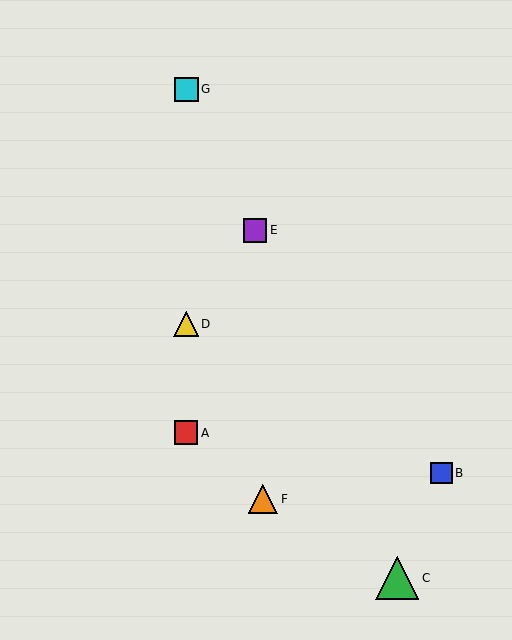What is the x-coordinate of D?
Object D is at x≈186.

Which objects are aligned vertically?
Objects A, D, G are aligned vertically.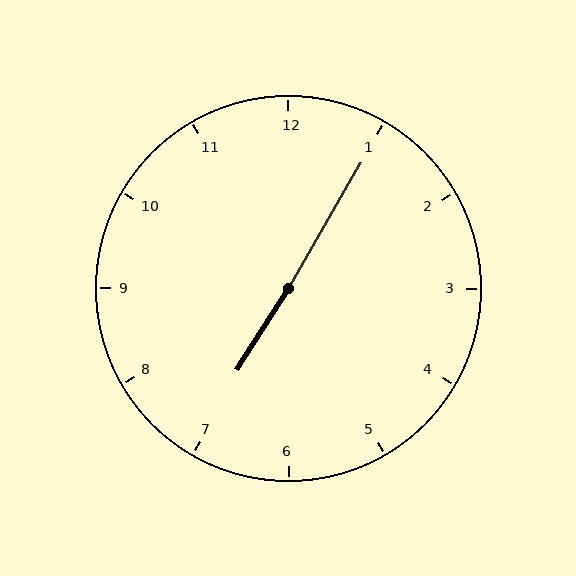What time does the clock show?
7:05.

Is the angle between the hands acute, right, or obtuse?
It is obtuse.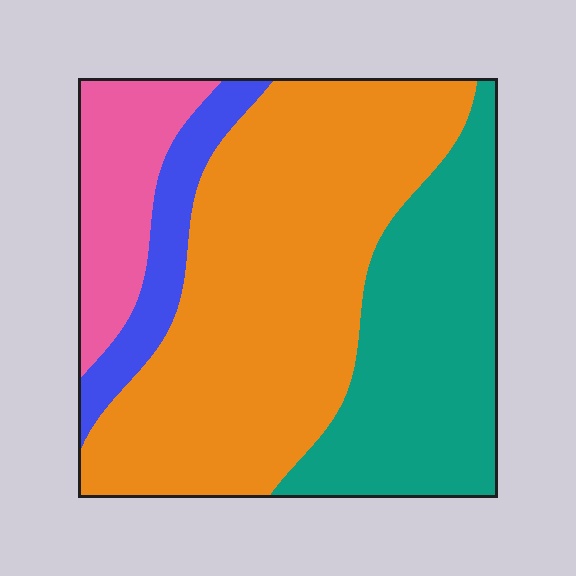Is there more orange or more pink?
Orange.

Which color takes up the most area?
Orange, at roughly 50%.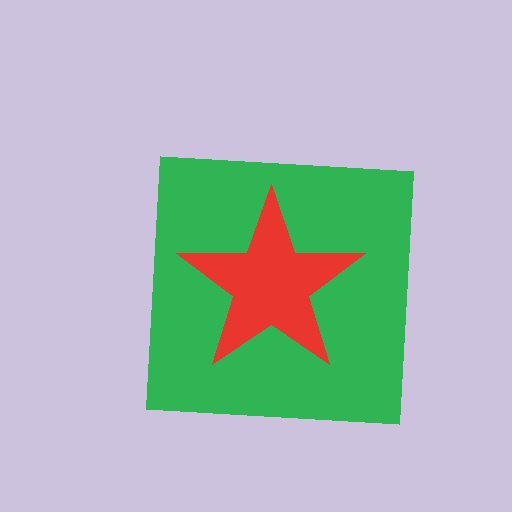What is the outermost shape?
The green square.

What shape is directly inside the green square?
The red star.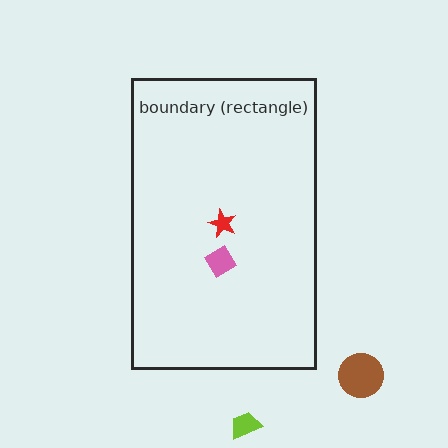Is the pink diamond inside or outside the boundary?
Inside.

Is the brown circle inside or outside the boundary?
Outside.